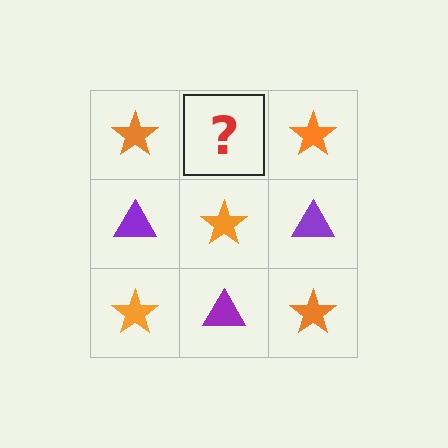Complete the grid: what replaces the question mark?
The question mark should be replaced with a purple triangle.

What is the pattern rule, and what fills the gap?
The rule is that it alternates orange star and purple triangle in a checkerboard pattern. The gap should be filled with a purple triangle.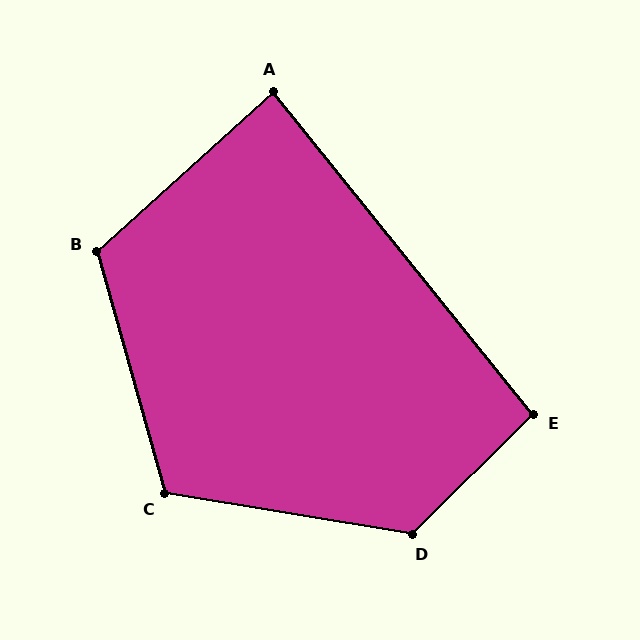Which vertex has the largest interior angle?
D, at approximately 126 degrees.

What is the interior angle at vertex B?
Approximately 117 degrees (obtuse).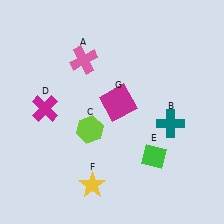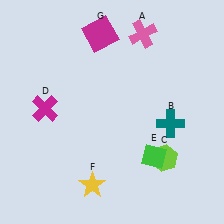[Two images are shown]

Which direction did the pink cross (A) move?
The pink cross (A) moved right.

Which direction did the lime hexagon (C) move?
The lime hexagon (C) moved right.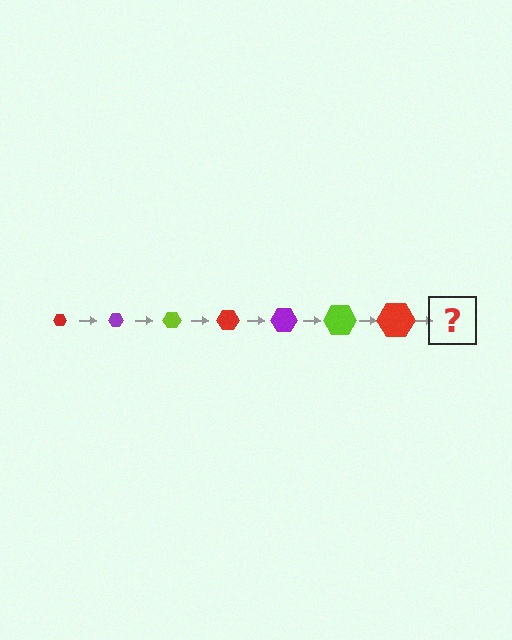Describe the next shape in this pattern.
It should be a purple hexagon, larger than the previous one.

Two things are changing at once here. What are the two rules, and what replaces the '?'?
The two rules are that the hexagon grows larger each step and the color cycles through red, purple, and lime. The '?' should be a purple hexagon, larger than the previous one.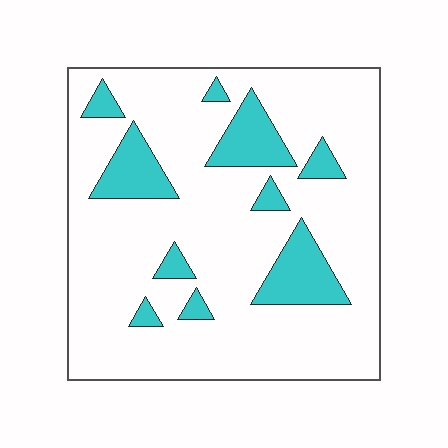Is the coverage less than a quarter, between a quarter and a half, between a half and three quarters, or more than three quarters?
Less than a quarter.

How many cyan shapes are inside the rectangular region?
10.